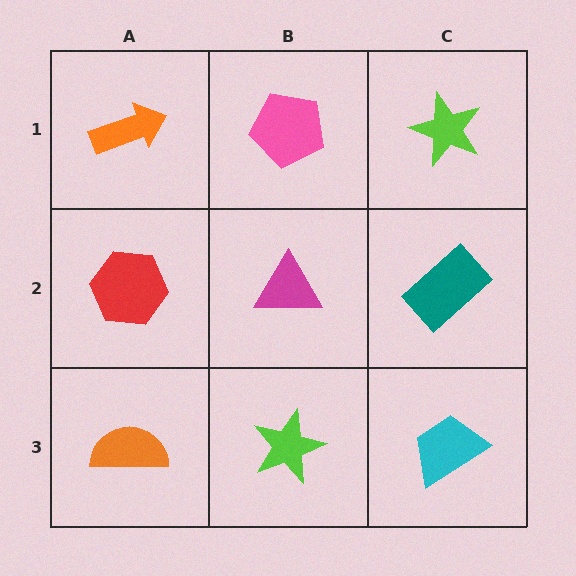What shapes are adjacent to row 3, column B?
A magenta triangle (row 2, column B), an orange semicircle (row 3, column A), a cyan trapezoid (row 3, column C).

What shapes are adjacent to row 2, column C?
A lime star (row 1, column C), a cyan trapezoid (row 3, column C), a magenta triangle (row 2, column B).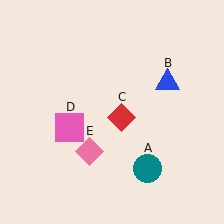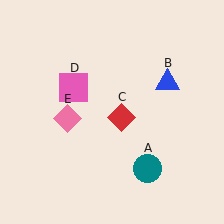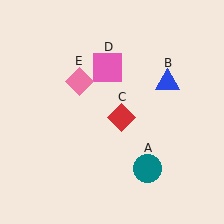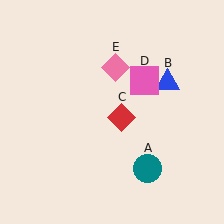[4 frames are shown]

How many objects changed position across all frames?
2 objects changed position: pink square (object D), pink diamond (object E).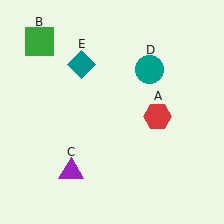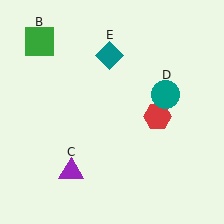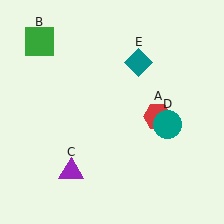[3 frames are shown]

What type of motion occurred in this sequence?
The teal circle (object D), teal diamond (object E) rotated clockwise around the center of the scene.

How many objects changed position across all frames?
2 objects changed position: teal circle (object D), teal diamond (object E).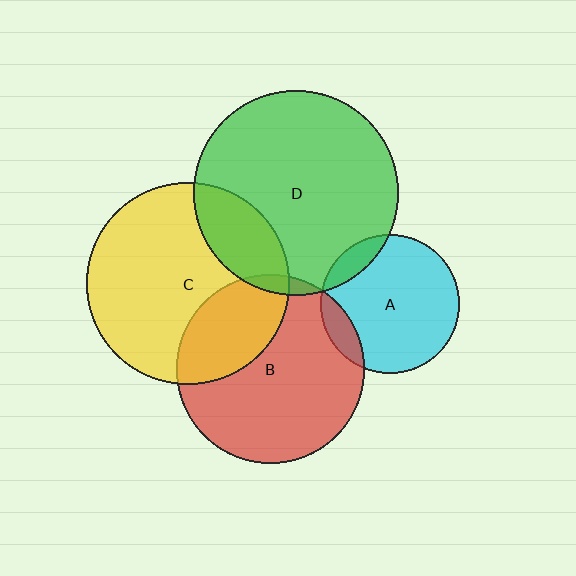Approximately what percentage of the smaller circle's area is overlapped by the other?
Approximately 5%.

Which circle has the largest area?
Circle D (green).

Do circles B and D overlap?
Yes.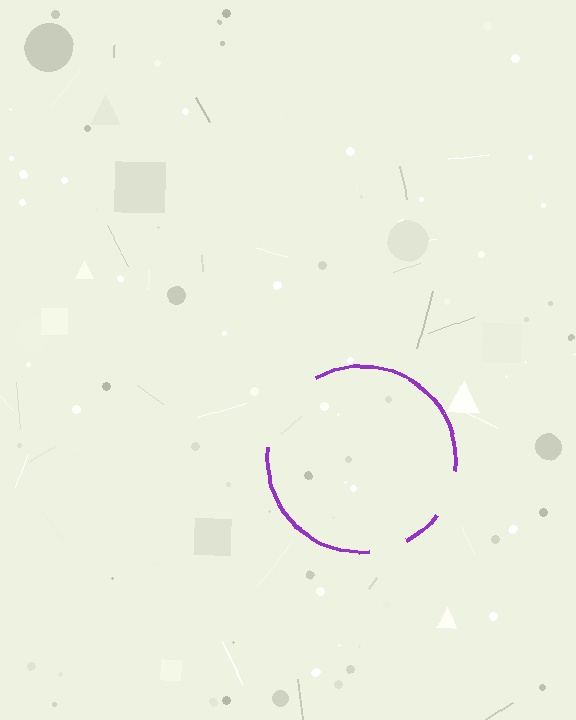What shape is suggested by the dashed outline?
The dashed outline suggests a circle.